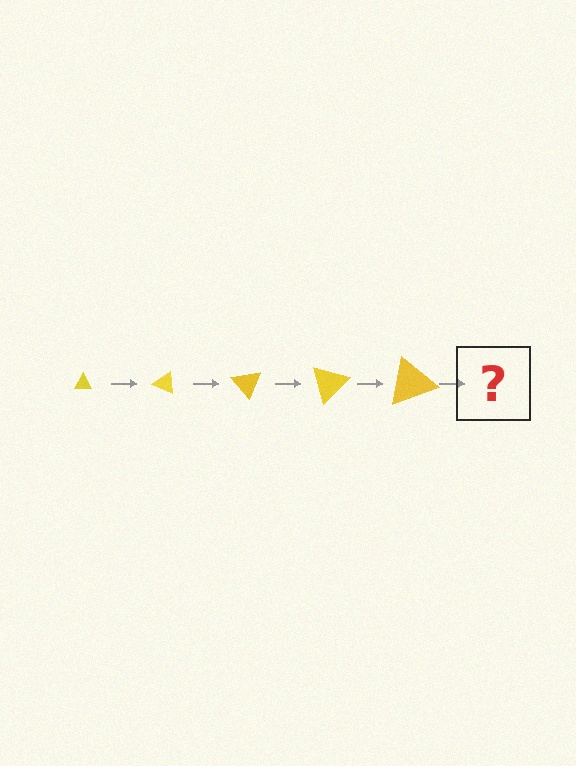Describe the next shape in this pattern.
It should be a triangle, larger than the previous one and rotated 125 degrees from the start.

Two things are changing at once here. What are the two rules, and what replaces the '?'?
The two rules are that the triangle grows larger each step and it rotates 25 degrees each step. The '?' should be a triangle, larger than the previous one and rotated 125 degrees from the start.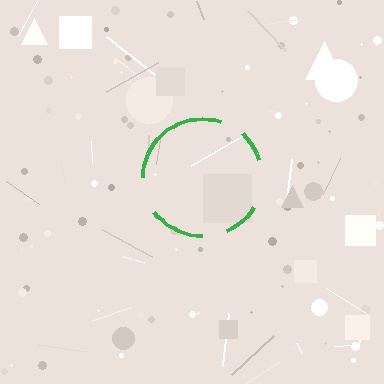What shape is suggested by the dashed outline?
The dashed outline suggests a circle.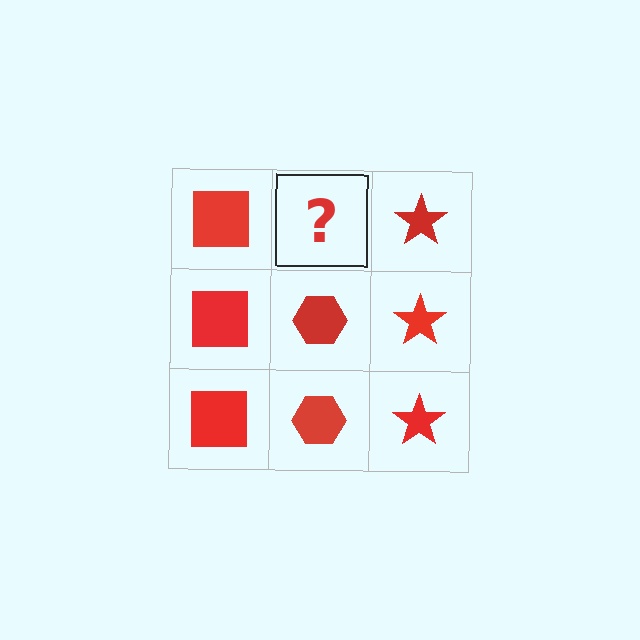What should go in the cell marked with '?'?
The missing cell should contain a red hexagon.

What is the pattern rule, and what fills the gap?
The rule is that each column has a consistent shape. The gap should be filled with a red hexagon.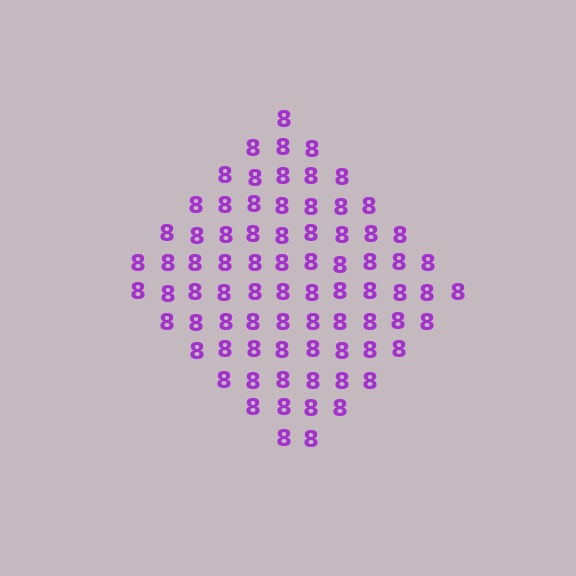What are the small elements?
The small elements are digit 8's.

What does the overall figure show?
The overall figure shows a diamond.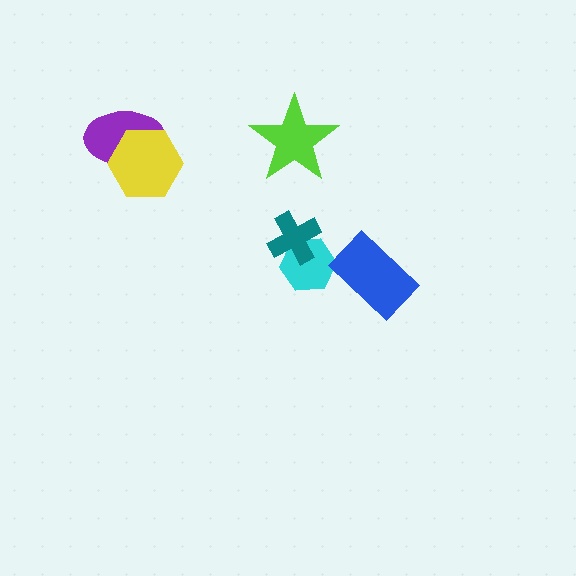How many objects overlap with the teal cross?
1 object overlaps with the teal cross.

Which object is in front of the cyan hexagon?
The teal cross is in front of the cyan hexagon.